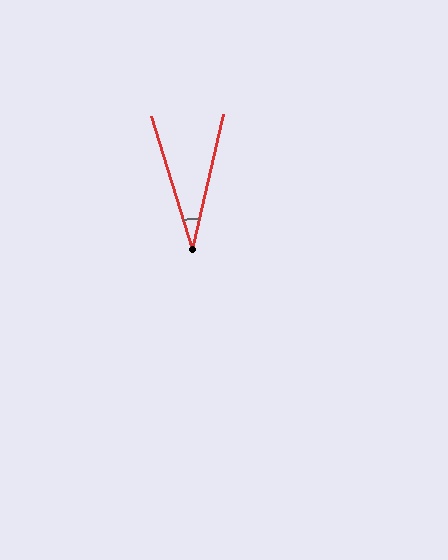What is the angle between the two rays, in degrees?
Approximately 30 degrees.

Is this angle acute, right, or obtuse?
It is acute.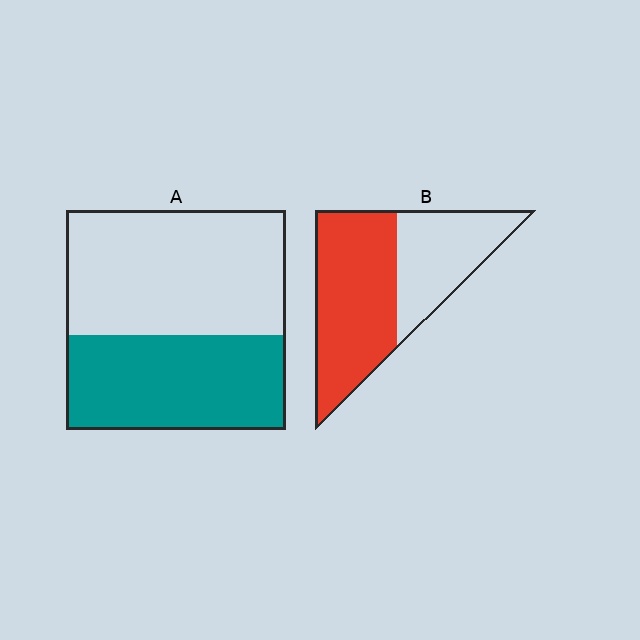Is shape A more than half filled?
No.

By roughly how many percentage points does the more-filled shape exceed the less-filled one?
By roughly 15 percentage points (B over A).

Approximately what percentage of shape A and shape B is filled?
A is approximately 45% and B is approximately 60%.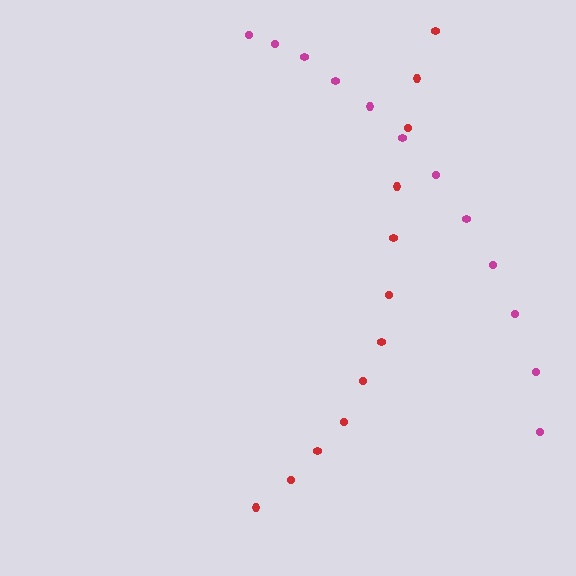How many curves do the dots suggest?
There are 2 distinct paths.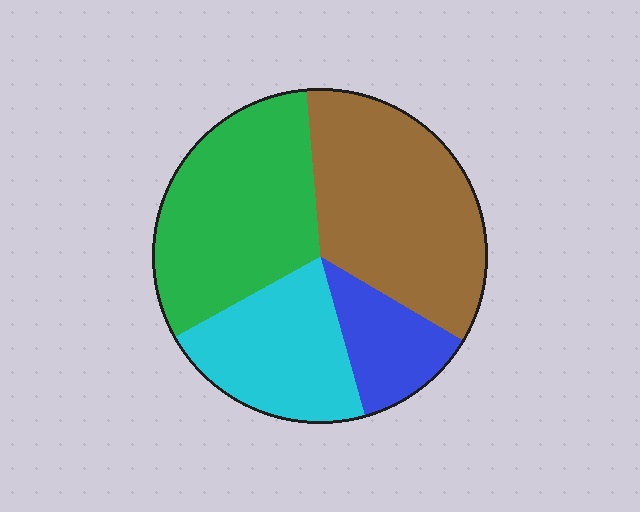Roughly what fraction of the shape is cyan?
Cyan takes up less than a quarter of the shape.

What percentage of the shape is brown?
Brown takes up about one third (1/3) of the shape.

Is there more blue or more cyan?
Cyan.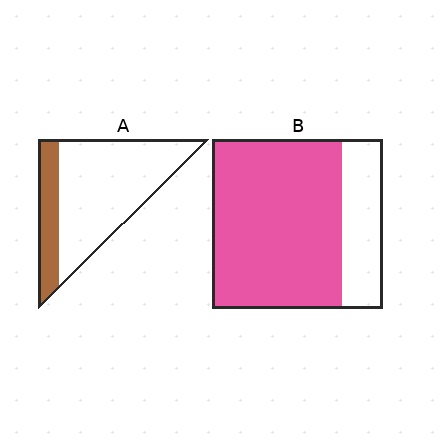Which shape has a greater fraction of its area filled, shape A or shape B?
Shape B.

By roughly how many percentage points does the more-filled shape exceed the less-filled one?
By roughly 55 percentage points (B over A).